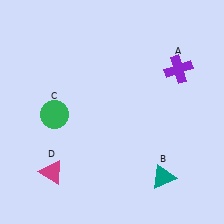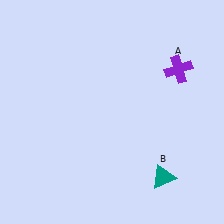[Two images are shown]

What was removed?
The magenta triangle (D), the green circle (C) were removed in Image 2.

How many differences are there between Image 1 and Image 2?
There are 2 differences between the two images.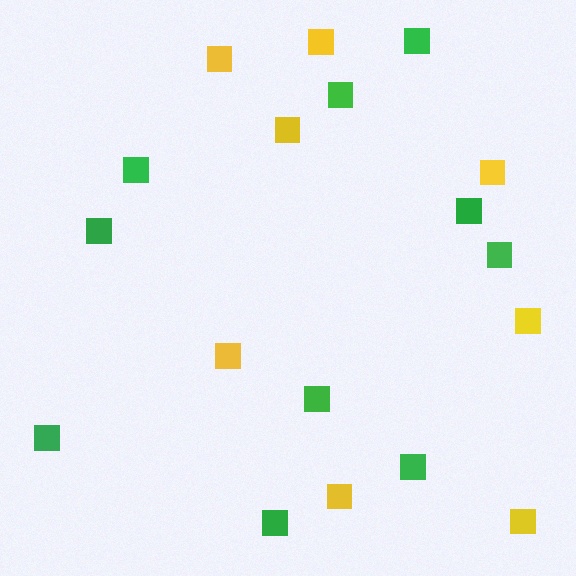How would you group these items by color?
There are 2 groups: one group of yellow squares (8) and one group of green squares (10).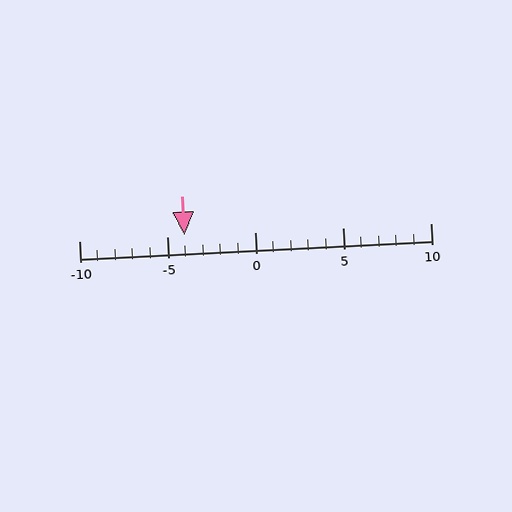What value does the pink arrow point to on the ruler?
The pink arrow points to approximately -4.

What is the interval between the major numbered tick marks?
The major tick marks are spaced 5 units apart.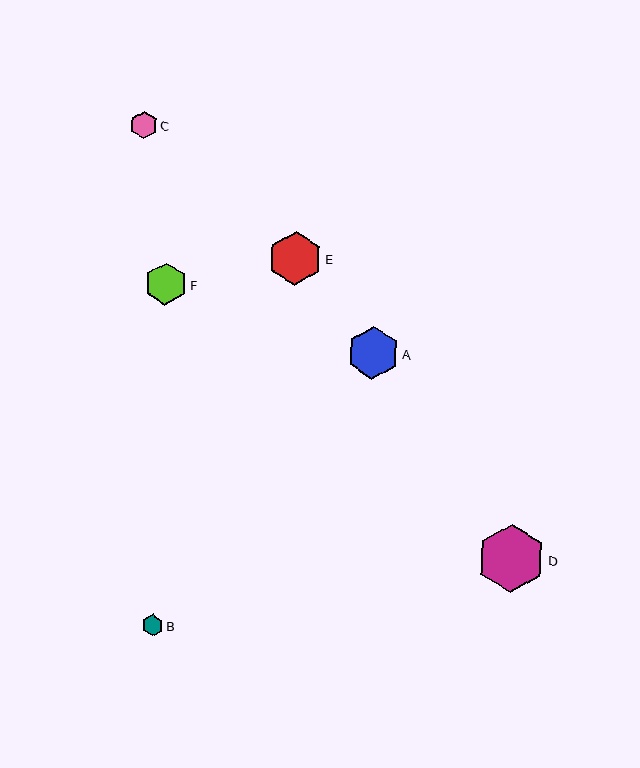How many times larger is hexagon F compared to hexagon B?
Hexagon F is approximately 1.9 times the size of hexagon B.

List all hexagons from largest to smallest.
From largest to smallest: D, E, A, F, C, B.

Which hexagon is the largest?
Hexagon D is the largest with a size of approximately 68 pixels.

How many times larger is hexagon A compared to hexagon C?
Hexagon A is approximately 1.9 times the size of hexagon C.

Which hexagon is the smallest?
Hexagon B is the smallest with a size of approximately 22 pixels.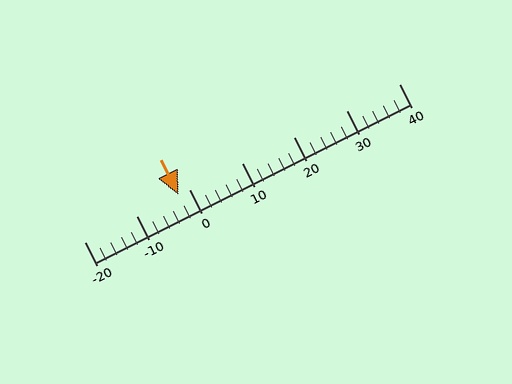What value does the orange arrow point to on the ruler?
The orange arrow points to approximately -2.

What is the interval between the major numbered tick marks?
The major tick marks are spaced 10 units apart.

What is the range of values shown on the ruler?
The ruler shows values from -20 to 40.